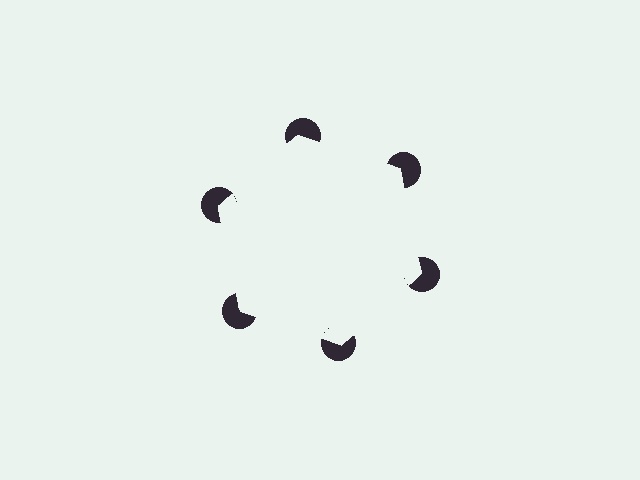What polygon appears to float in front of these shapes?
An illusory hexagon — its edges are inferred from the aligned wedge cuts in the pac-man discs, not physically drawn.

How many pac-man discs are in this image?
There are 6 — one at each vertex of the illusory hexagon.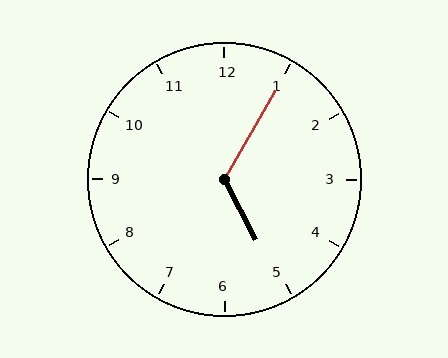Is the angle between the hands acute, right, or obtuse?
It is obtuse.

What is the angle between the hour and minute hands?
Approximately 122 degrees.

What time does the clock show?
5:05.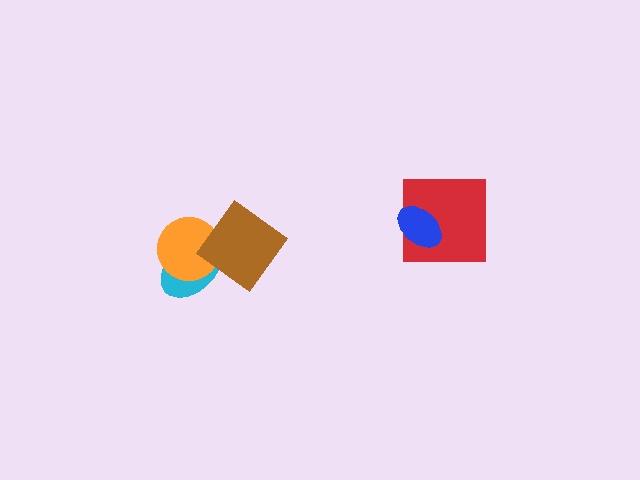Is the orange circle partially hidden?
Yes, it is partially covered by another shape.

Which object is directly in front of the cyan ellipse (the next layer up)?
The orange circle is directly in front of the cyan ellipse.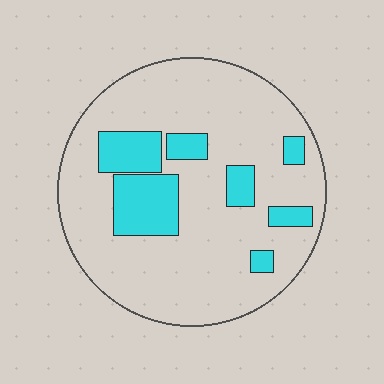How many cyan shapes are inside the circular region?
7.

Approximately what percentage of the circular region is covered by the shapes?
Approximately 20%.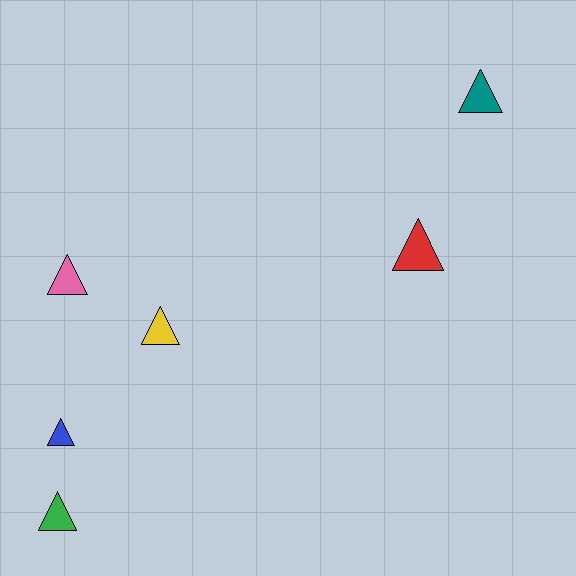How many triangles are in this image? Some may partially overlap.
There are 6 triangles.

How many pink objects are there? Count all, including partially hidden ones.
There is 1 pink object.